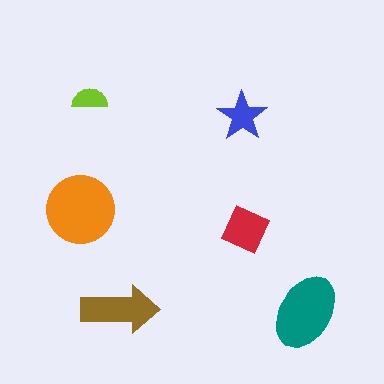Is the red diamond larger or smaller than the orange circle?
Smaller.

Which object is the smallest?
The lime semicircle.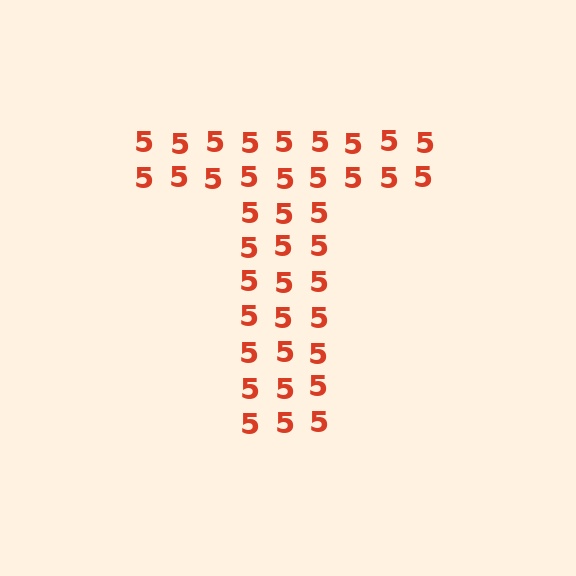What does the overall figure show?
The overall figure shows the letter T.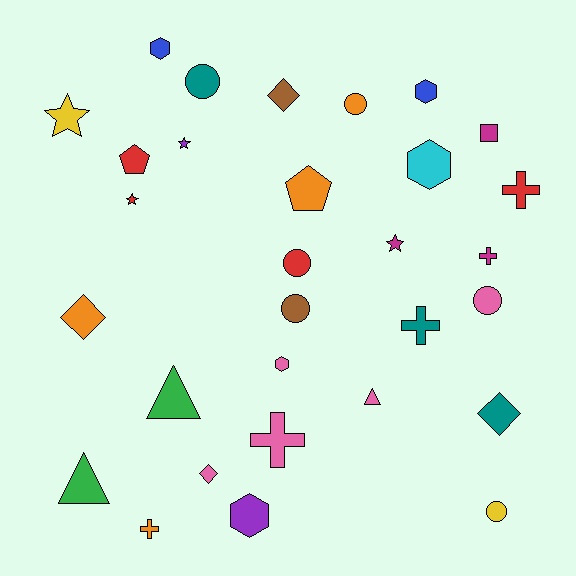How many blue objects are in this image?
There are 2 blue objects.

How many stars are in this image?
There are 4 stars.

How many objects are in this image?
There are 30 objects.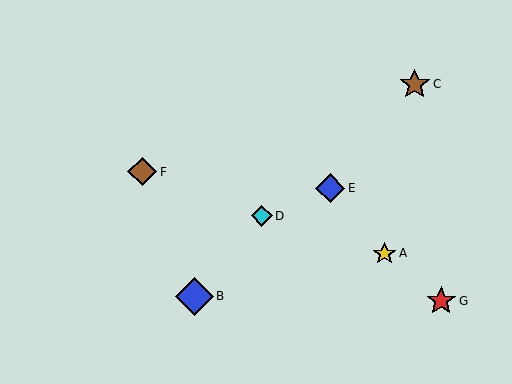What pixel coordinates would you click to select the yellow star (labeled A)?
Click at (384, 253) to select the yellow star A.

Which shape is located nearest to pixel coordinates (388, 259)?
The yellow star (labeled A) at (384, 253) is nearest to that location.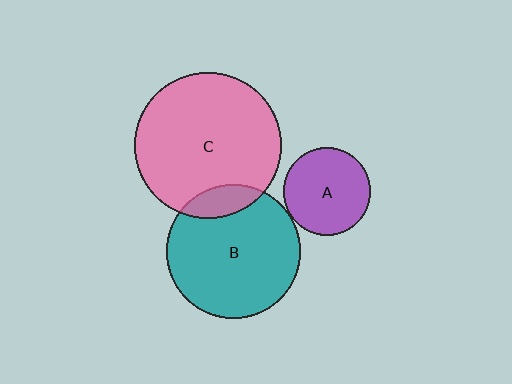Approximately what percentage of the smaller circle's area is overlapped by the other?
Approximately 15%.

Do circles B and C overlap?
Yes.